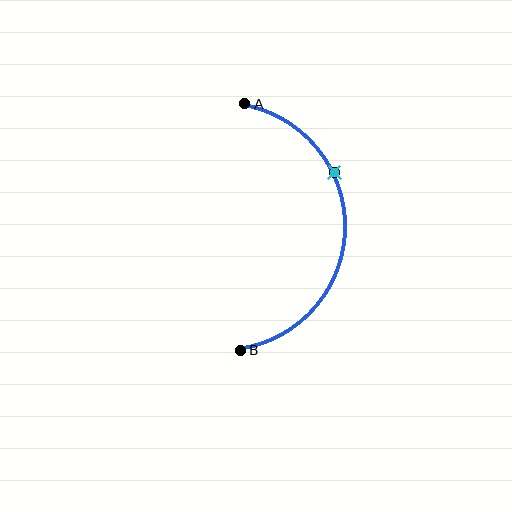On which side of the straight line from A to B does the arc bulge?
The arc bulges to the right of the straight line connecting A and B.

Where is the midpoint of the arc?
The arc midpoint is the point on the curve farthest from the straight line joining A and B. It sits to the right of that line.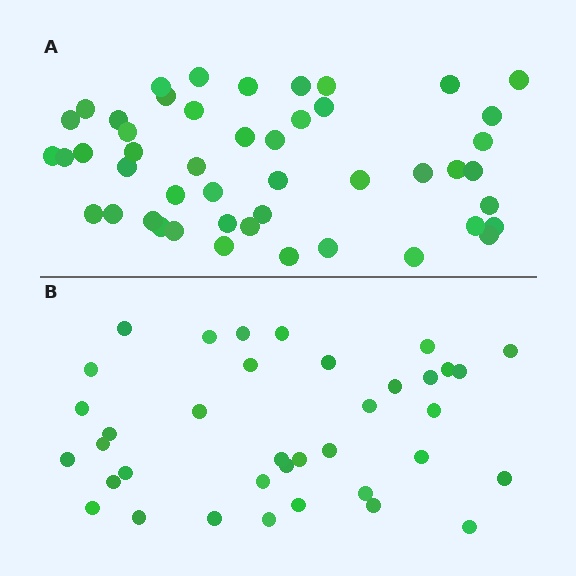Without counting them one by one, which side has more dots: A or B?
Region A (the top region) has more dots.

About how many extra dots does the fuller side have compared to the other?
Region A has roughly 12 or so more dots than region B.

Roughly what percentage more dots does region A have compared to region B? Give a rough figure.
About 30% more.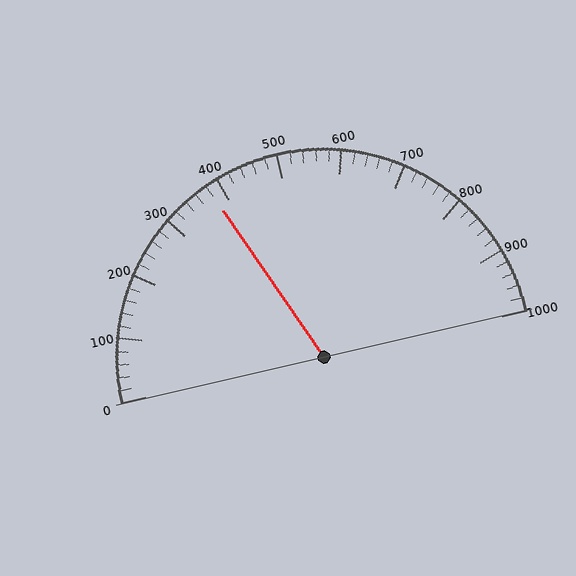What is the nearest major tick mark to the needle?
The nearest major tick mark is 400.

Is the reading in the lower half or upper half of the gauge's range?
The reading is in the lower half of the range (0 to 1000).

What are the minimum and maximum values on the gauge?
The gauge ranges from 0 to 1000.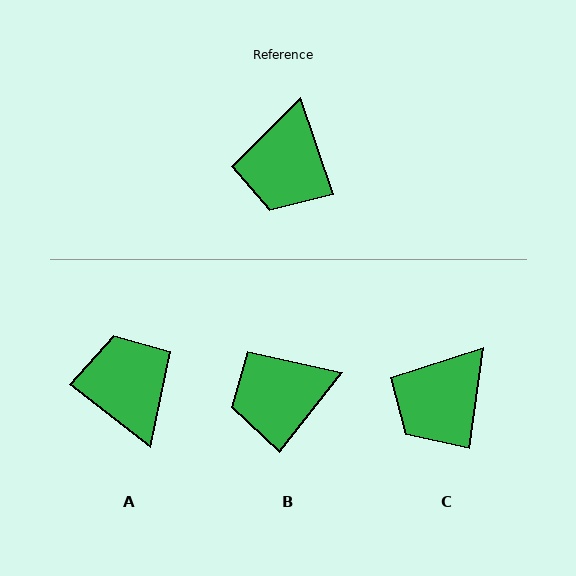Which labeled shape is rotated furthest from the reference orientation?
A, about 146 degrees away.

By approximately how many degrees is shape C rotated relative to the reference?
Approximately 26 degrees clockwise.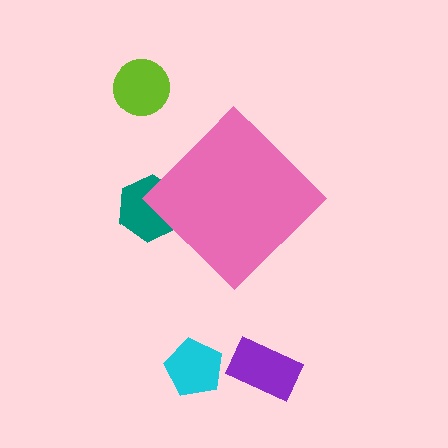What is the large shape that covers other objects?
A pink diamond.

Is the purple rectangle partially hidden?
No, the purple rectangle is fully visible.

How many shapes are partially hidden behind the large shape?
1 shape is partially hidden.